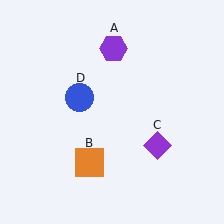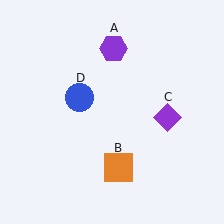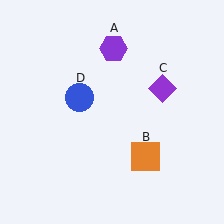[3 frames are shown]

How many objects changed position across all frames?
2 objects changed position: orange square (object B), purple diamond (object C).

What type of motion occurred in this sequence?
The orange square (object B), purple diamond (object C) rotated counterclockwise around the center of the scene.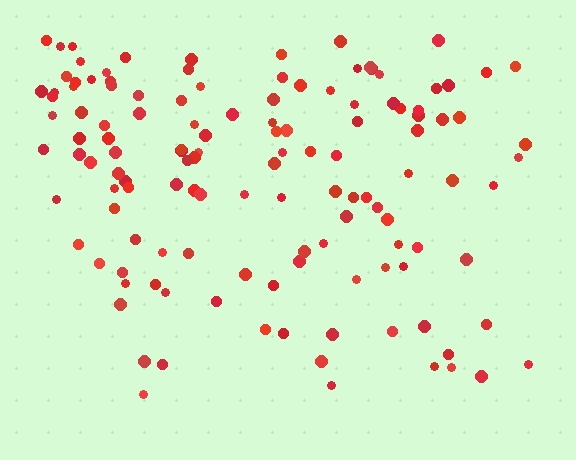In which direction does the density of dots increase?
From bottom to top, with the top side densest.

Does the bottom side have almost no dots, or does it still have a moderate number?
Still a moderate number, just noticeably fewer than the top.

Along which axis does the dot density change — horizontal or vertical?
Vertical.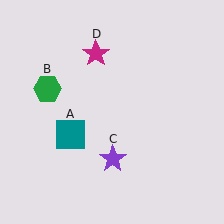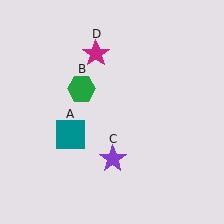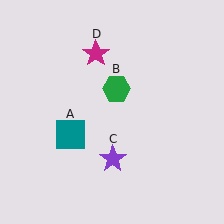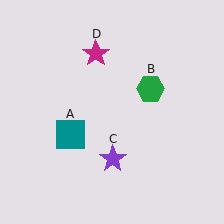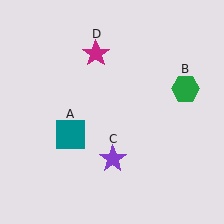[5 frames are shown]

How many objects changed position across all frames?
1 object changed position: green hexagon (object B).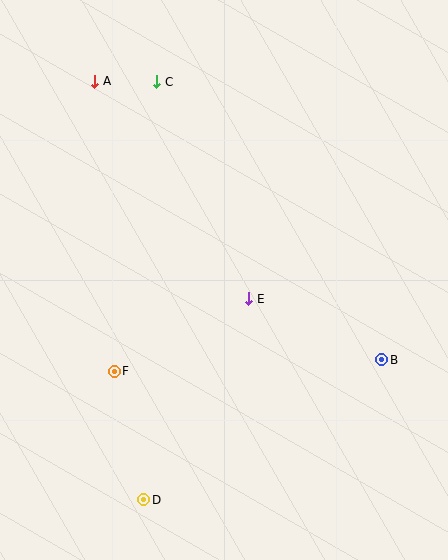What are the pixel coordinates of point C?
Point C is at (157, 82).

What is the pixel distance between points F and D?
The distance between F and D is 132 pixels.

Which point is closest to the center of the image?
Point E at (249, 299) is closest to the center.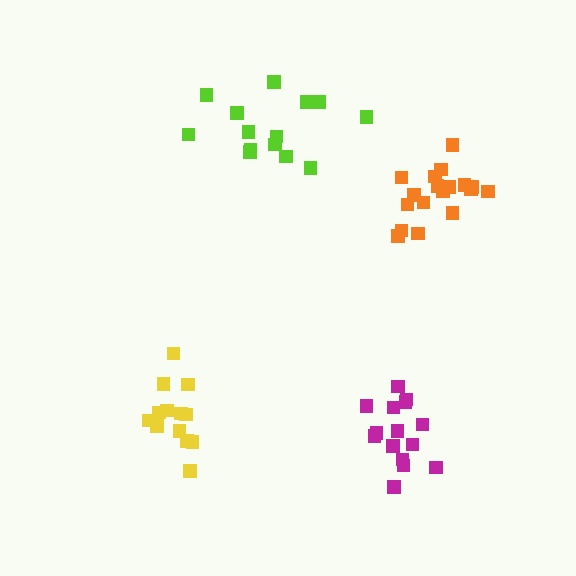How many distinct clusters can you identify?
There are 4 distinct clusters.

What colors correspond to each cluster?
The clusters are colored: yellow, orange, magenta, lime.